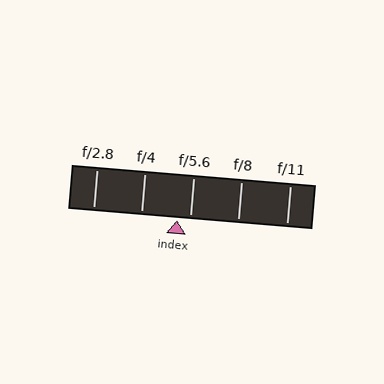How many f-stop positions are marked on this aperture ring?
There are 5 f-stop positions marked.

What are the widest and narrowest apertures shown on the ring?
The widest aperture shown is f/2.8 and the narrowest is f/11.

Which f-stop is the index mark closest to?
The index mark is closest to f/5.6.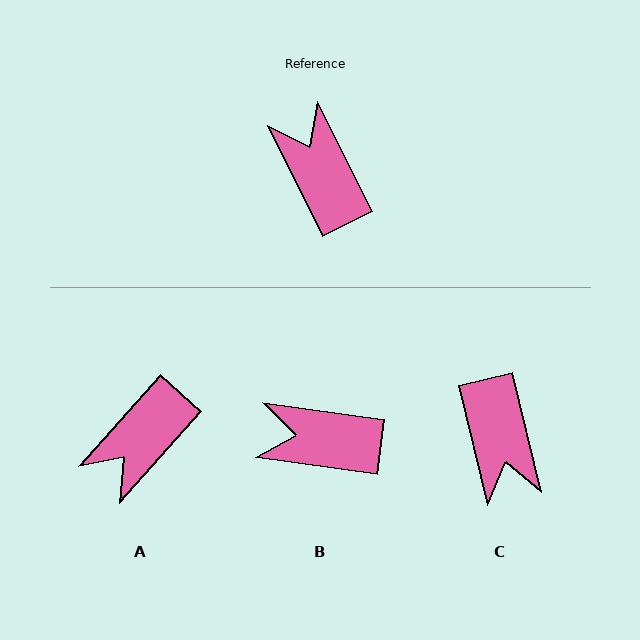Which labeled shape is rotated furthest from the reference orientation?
C, about 167 degrees away.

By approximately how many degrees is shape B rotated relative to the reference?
Approximately 56 degrees counter-clockwise.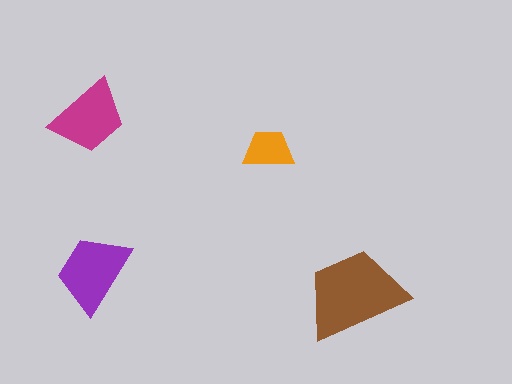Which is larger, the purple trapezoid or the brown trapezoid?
The brown one.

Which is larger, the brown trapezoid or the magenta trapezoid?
The brown one.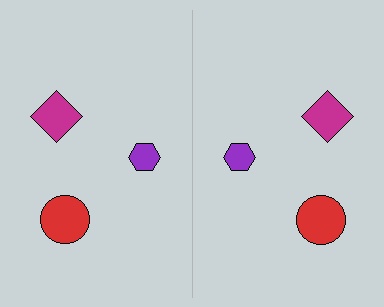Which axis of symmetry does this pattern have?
The pattern has a vertical axis of symmetry running through the center of the image.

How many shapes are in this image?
There are 6 shapes in this image.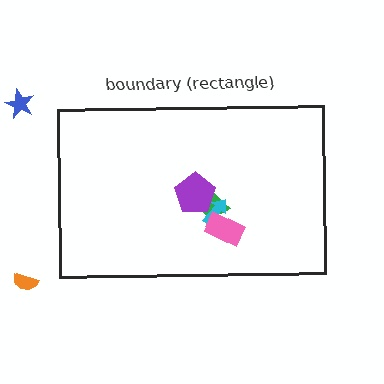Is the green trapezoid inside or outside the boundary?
Inside.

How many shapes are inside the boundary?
4 inside, 2 outside.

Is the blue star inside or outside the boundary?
Outside.